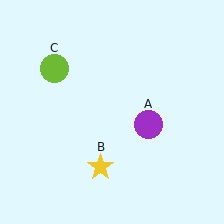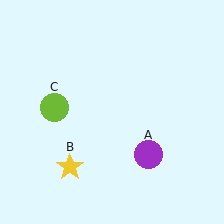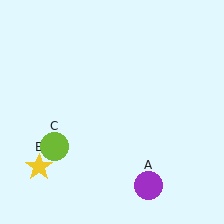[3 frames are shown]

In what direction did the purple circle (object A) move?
The purple circle (object A) moved down.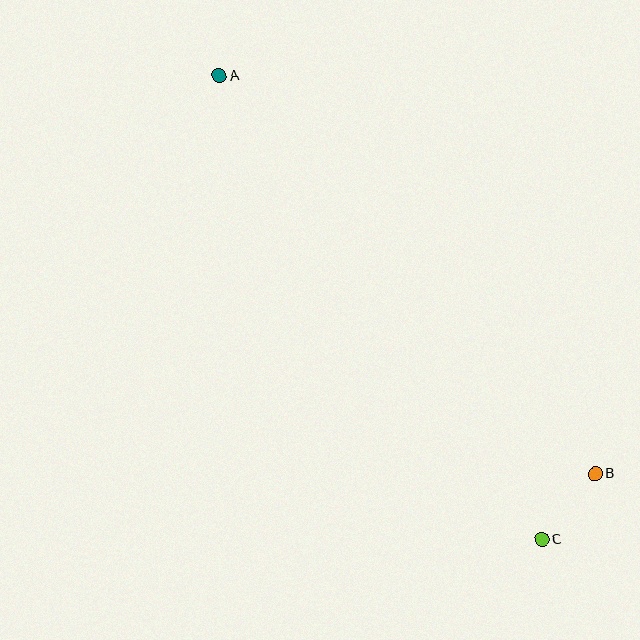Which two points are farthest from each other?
Points A and C are farthest from each other.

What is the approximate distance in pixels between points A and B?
The distance between A and B is approximately 548 pixels.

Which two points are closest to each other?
Points B and C are closest to each other.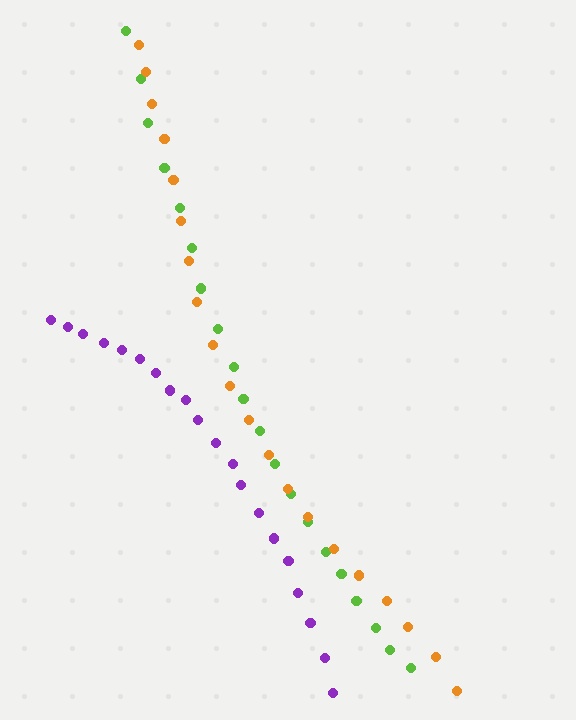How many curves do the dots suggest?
There are 3 distinct paths.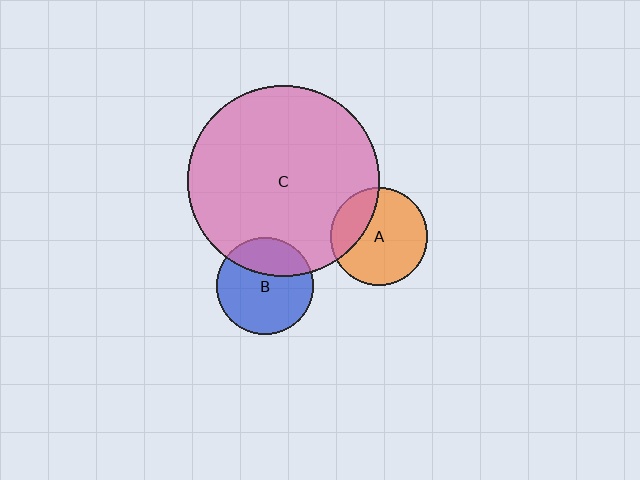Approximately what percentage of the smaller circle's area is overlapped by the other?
Approximately 25%.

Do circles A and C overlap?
Yes.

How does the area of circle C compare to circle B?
Approximately 3.9 times.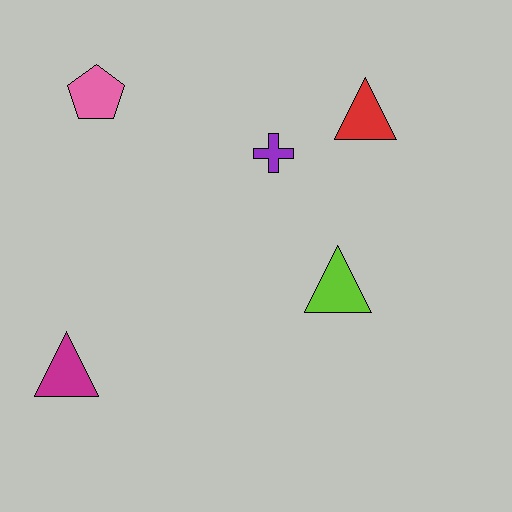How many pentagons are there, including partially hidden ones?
There is 1 pentagon.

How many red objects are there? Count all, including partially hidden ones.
There is 1 red object.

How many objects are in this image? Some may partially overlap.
There are 5 objects.